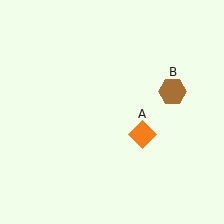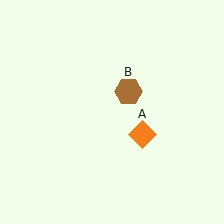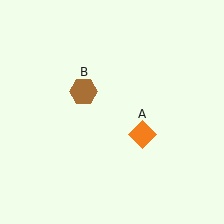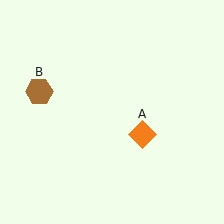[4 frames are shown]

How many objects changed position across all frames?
1 object changed position: brown hexagon (object B).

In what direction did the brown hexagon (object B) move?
The brown hexagon (object B) moved left.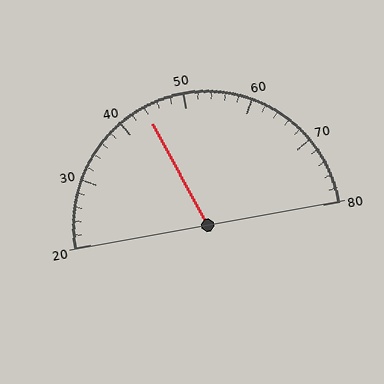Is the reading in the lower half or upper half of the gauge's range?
The reading is in the lower half of the range (20 to 80).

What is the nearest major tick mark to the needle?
The nearest major tick mark is 40.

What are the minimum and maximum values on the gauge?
The gauge ranges from 20 to 80.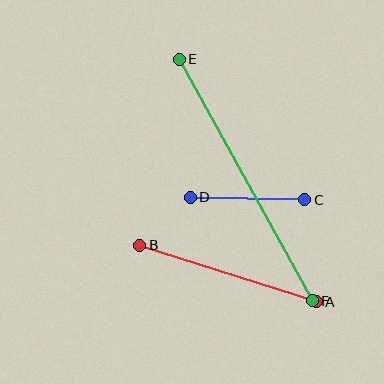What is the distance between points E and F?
The distance is approximately 276 pixels.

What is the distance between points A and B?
The distance is approximately 185 pixels.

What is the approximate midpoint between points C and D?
The midpoint is at approximately (248, 199) pixels.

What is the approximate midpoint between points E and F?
The midpoint is at approximately (246, 180) pixels.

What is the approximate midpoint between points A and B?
The midpoint is at approximately (228, 273) pixels.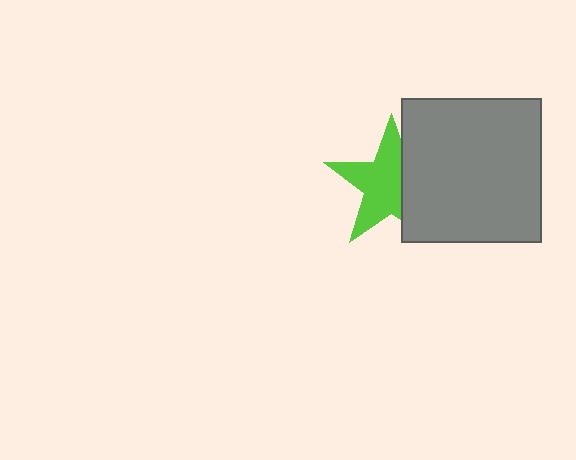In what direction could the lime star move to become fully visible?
The lime star could move left. That would shift it out from behind the gray rectangle entirely.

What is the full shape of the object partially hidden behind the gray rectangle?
The partially hidden object is a lime star.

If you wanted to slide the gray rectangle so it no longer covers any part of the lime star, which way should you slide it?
Slide it right — that is the most direct way to separate the two shapes.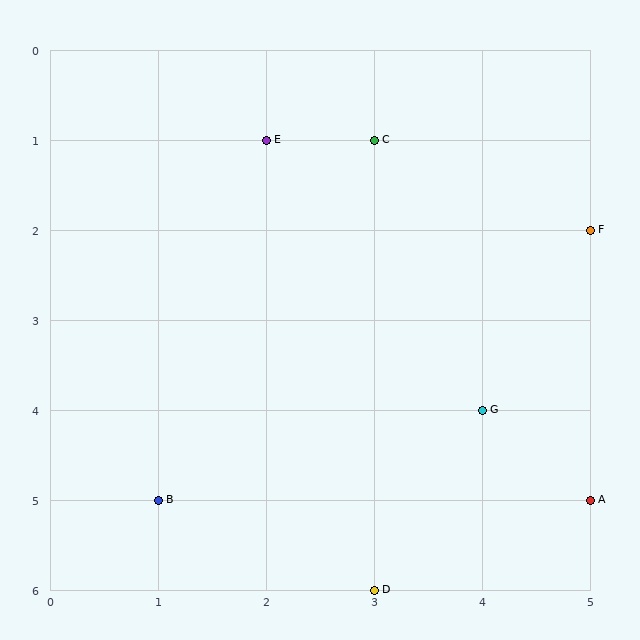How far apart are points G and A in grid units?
Points G and A are 1 column and 1 row apart (about 1.4 grid units diagonally).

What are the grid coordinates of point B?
Point B is at grid coordinates (1, 5).